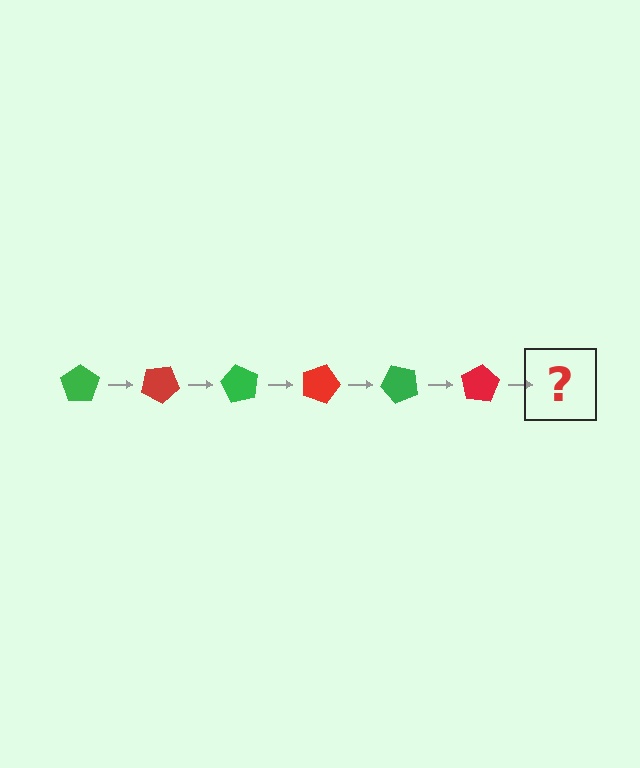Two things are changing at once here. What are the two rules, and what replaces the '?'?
The two rules are that it rotates 30 degrees each step and the color cycles through green and red. The '?' should be a green pentagon, rotated 180 degrees from the start.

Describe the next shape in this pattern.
It should be a green pentagon, rotated 180 degrees from the start.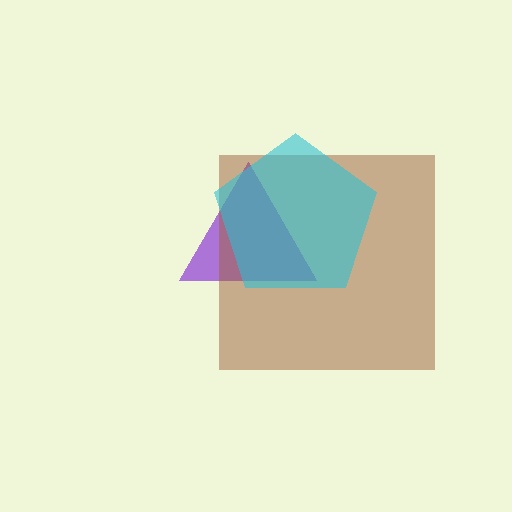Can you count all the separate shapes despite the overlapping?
Yes, there are 3 separate shapes.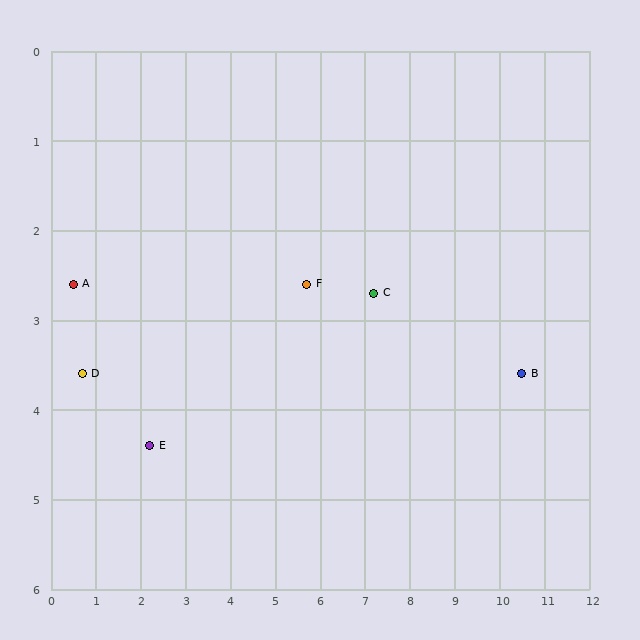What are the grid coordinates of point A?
Point A is at approximately (0.5, 2.6).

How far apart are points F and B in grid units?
Points F and B are about 4.9 grid units apart.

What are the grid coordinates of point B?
Point B is at approximately (10.5, 3.6).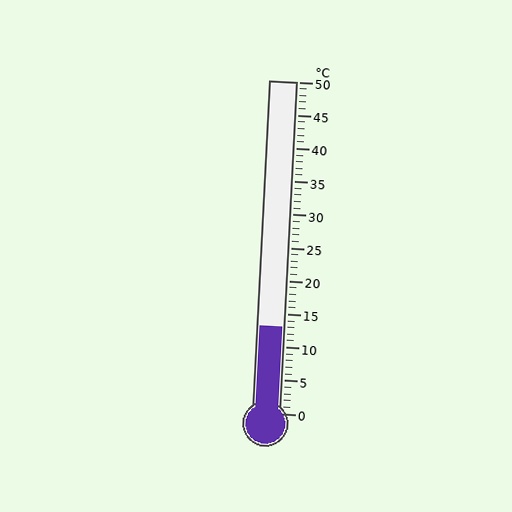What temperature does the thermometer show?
The thermometer shows approximately 13°C.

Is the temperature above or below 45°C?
The temperature is below 45°C.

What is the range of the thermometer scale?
The thermometer scale ranges from 0°C to 50°C.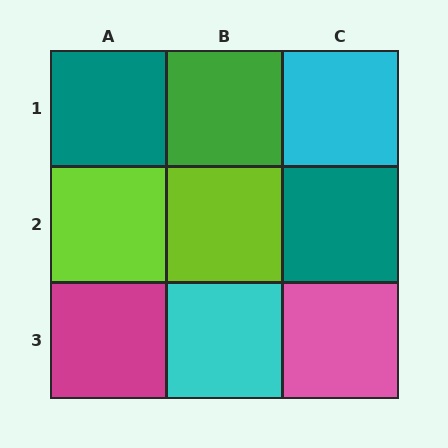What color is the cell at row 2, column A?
Lime.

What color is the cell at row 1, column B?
Green.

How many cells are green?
1 cell is green.